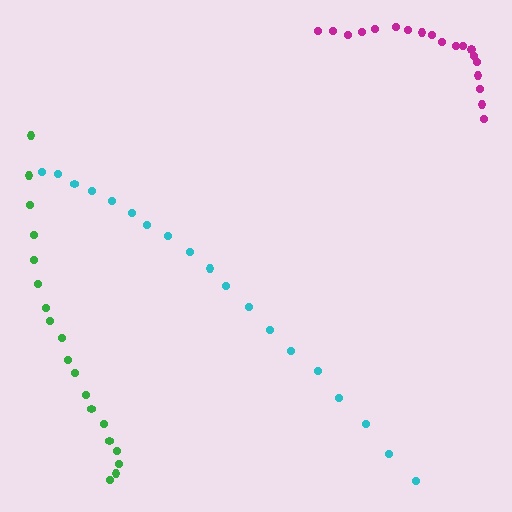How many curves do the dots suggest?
There are 3 distinct paths.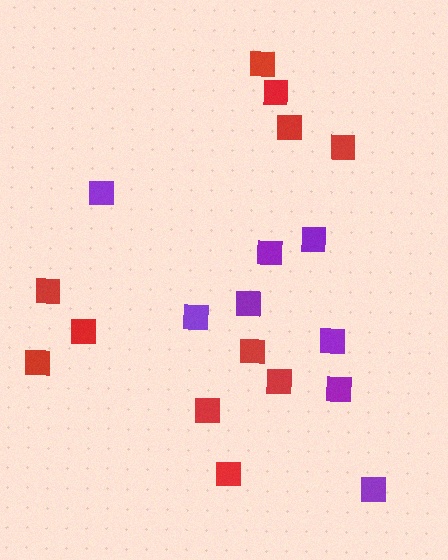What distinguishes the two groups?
There are 2 groups: one group of purple squares (8) and one group of red squares (11).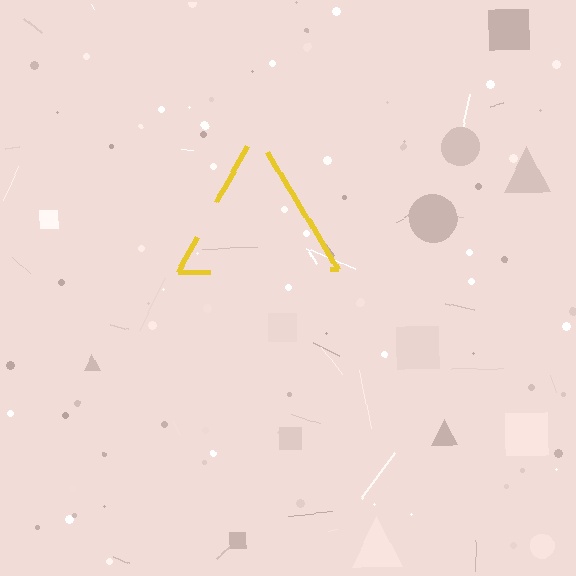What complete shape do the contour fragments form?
The contour fragments form a triangle.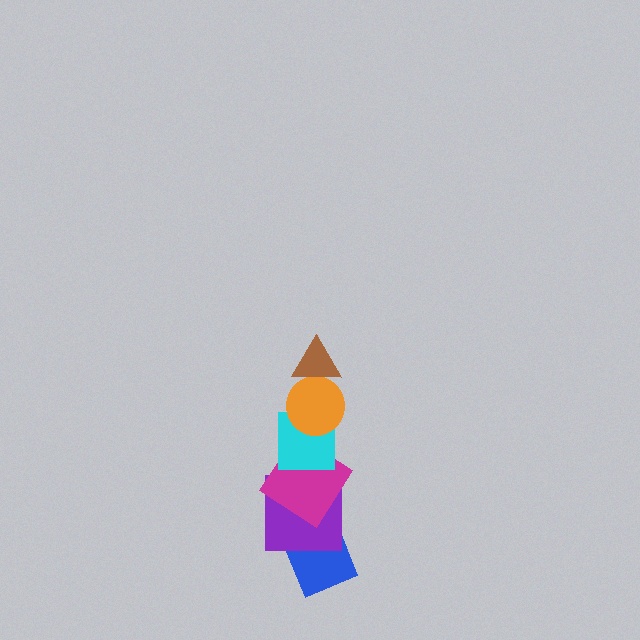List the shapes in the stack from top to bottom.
From top to bottom: the brown triangle, the orange circle, the cyan square, the magenta diamond, the purple square, the blue diamond.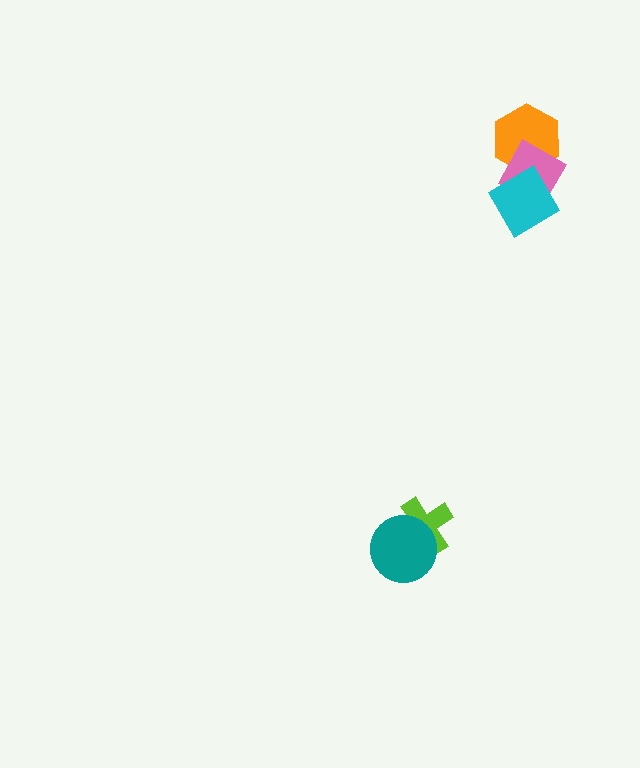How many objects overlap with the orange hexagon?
2 objects overlap with the orange hexagon.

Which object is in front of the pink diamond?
The cyan diamond is in front of the pink diamond.